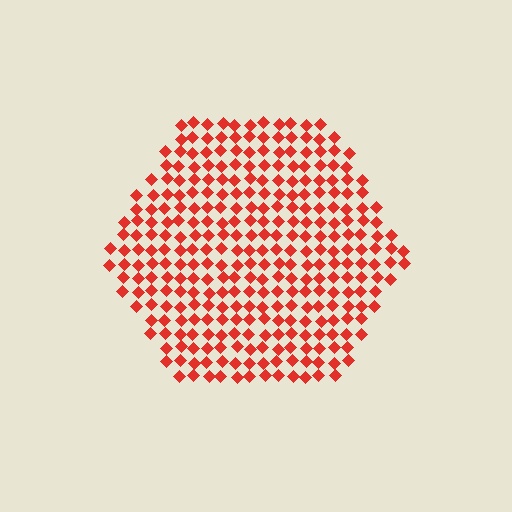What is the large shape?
The large shape is a hexagon.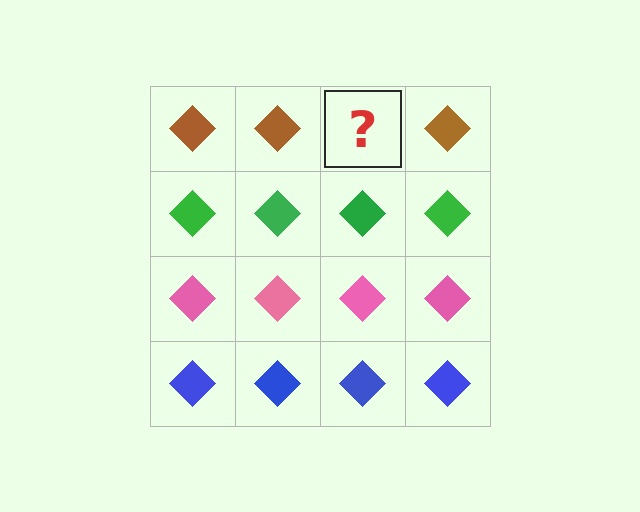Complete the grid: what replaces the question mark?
The question mark should be replaced with a brown diamond.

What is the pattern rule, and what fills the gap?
The rule is that each row has a consistent color. The gap should be filled with a brown diamond.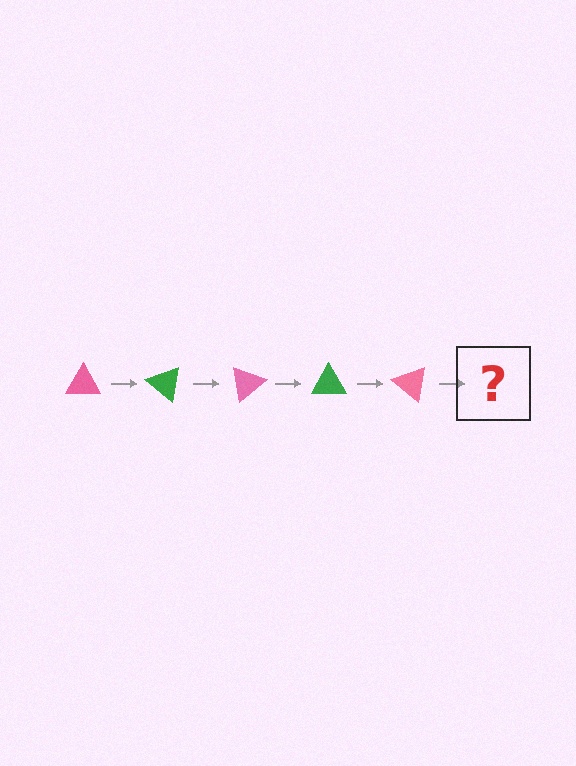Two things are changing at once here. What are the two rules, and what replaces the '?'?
The two rules are that it rotates 40 degrees each step and the color cycles through pink and green. The '?' should be a green triangle, rotated 200 degrees from the start.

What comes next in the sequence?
The next element should be a green triangle, rotated 200 degrees from the start.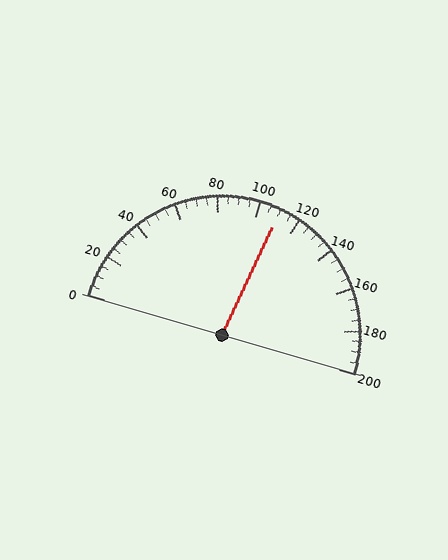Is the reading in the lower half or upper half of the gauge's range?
The reading is in the upper half of the range (0 to 200).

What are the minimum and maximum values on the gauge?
The gauge ranges from 0 to 200.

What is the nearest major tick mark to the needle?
The nearest major tick mark is 120.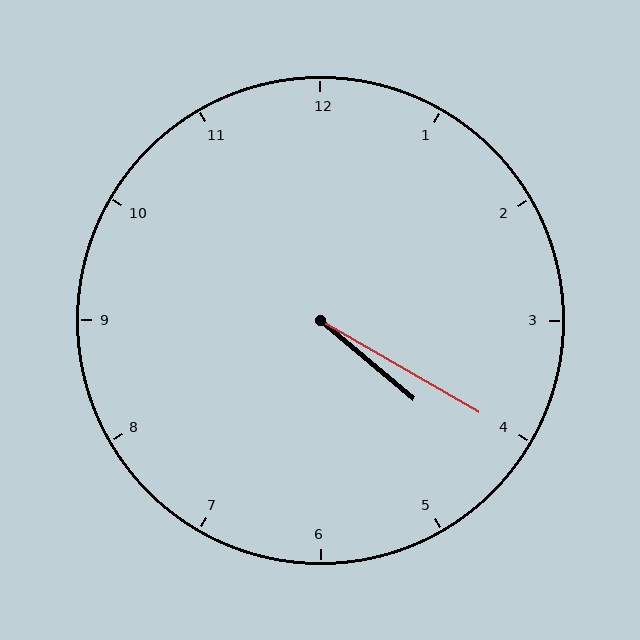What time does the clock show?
4:20.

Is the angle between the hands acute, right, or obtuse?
It is acute.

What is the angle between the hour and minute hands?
Approximately 10 degrees.